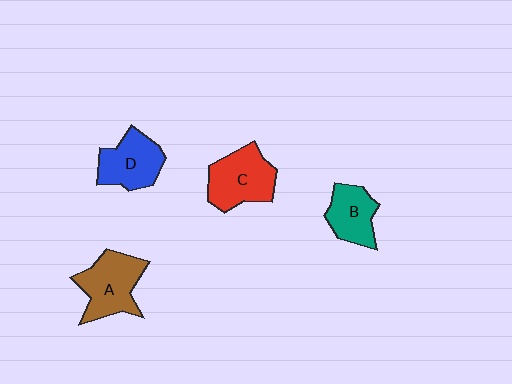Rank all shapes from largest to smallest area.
From largest to smallest: A (brown), C (red), D (blue), B (teal).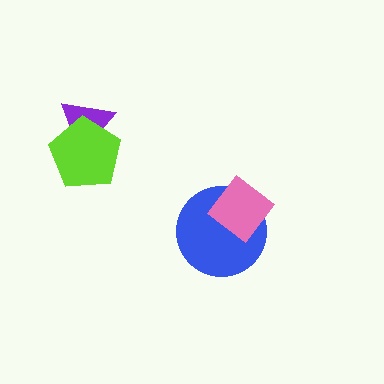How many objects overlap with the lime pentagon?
1 object overlaps with the lime pentagon.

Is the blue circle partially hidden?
Yes, it is partially covered by another shape.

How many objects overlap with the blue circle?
1 object overlaps with the blue circle.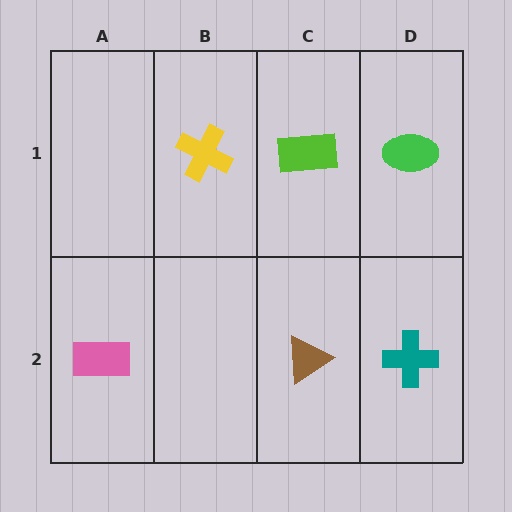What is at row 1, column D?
A green ellipse.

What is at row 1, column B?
A yellow cross.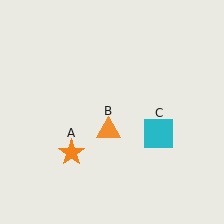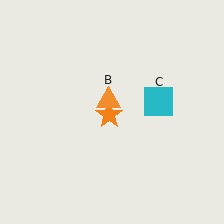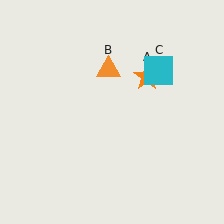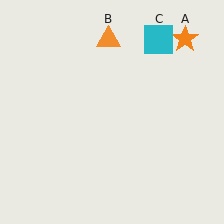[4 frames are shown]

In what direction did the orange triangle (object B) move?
The orange triangle (object B) moved up.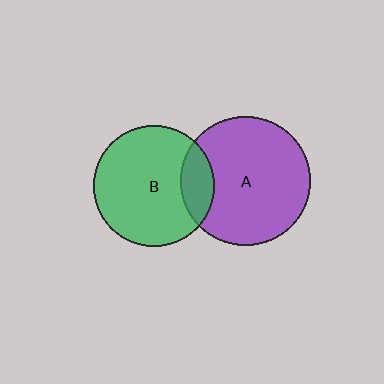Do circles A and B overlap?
Yes.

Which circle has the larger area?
Circle A (purple).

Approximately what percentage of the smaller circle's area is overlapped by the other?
Approximately 15%.